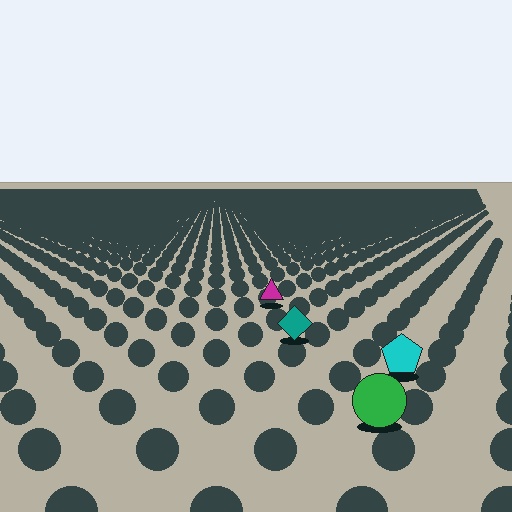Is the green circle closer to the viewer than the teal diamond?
Yes. The green circle is closer — you can tell from the texture gradient: the ground texture is coarser near it.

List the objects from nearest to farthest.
From nearest to farthest: the green circle, the cyan pentagon, the teal diamond, the magenta triangle.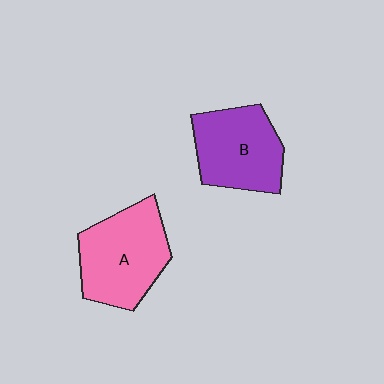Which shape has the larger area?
Shape A (pink).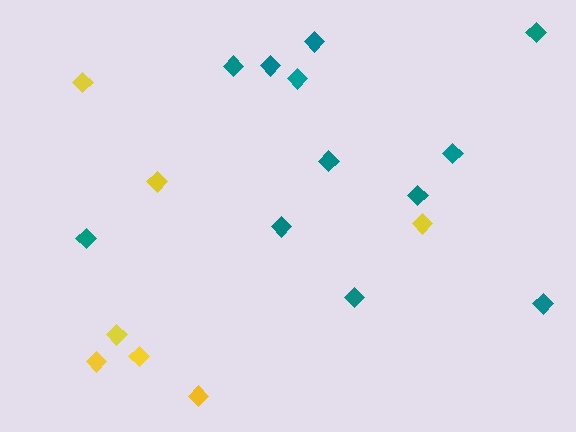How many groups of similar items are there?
There are 2 groups: one group of yellow diamonds (7) and one group of teal diamonds (12).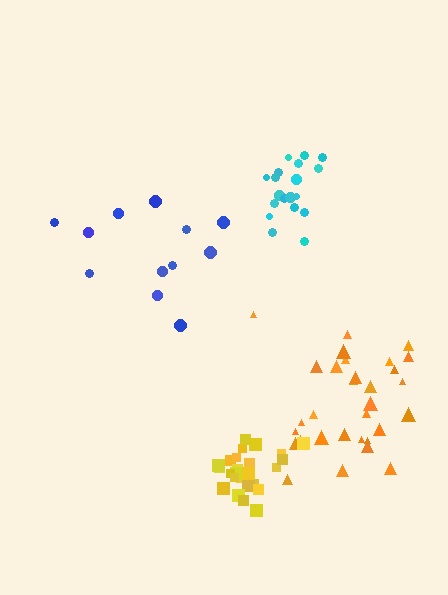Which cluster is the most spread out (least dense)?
Blue.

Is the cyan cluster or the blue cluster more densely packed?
Cyan.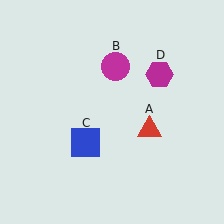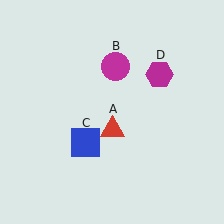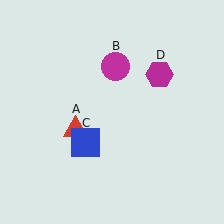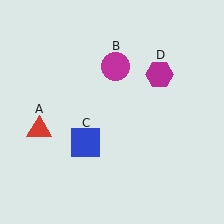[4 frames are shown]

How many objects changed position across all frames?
1 object changed position: red triangle (object A).